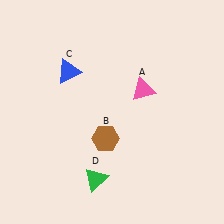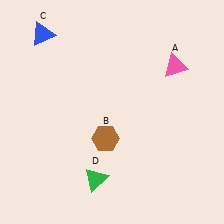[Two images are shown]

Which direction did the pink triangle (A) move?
The pink triangle (A) moved right.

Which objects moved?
The objects that moved are: the pink triangle (A), the blue triangle (C).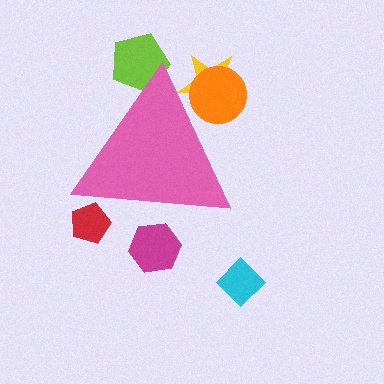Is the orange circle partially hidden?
Yes, the orange circle is partially hidden behind the pink triangle.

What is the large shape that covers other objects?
A pink triangle.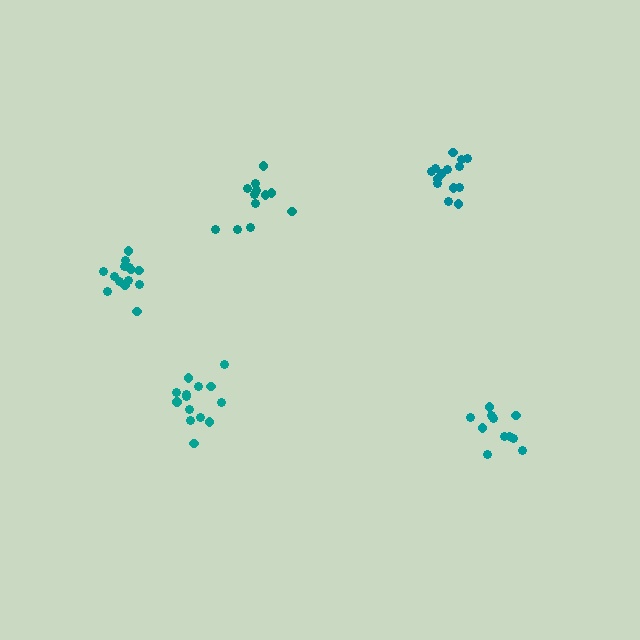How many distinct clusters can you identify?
There are 5 distinct clusters.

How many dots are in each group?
Group 1: 12 dots, Group 2: 11 dots, Group 3: 14 dots, Group 4: 14 dots, Group 5: 14 dots (65 total).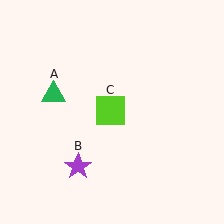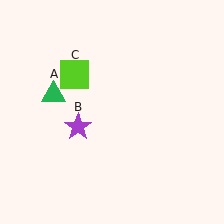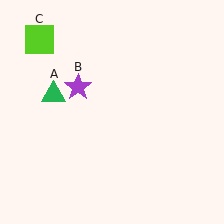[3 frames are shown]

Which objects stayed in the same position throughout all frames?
Green triangle (object A) remained stationary.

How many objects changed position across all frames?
2 objects changed position: purple star (object B), lime square (object C).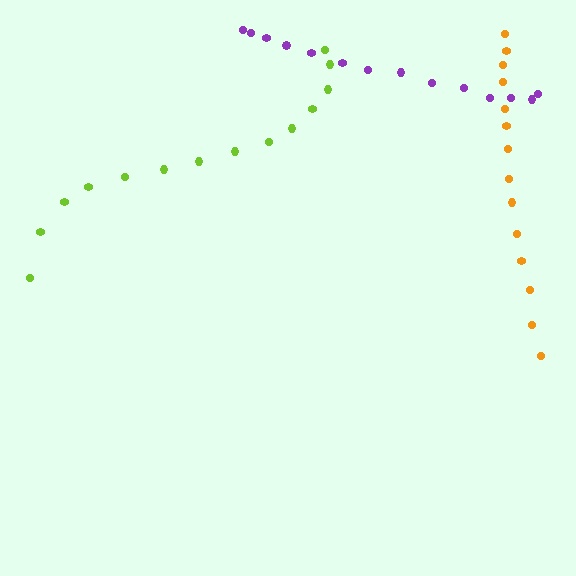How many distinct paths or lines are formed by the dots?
There are 3 distinct paths.